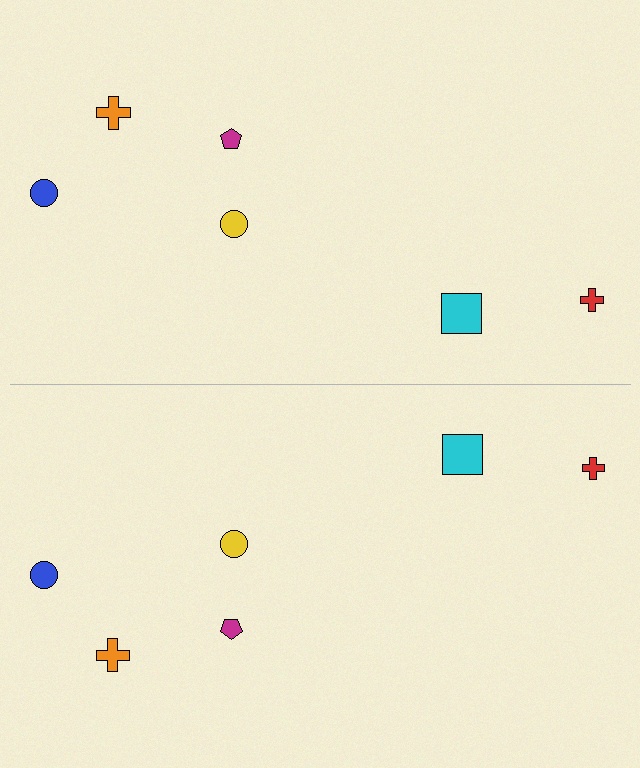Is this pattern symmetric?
Yes, this pattern has bilateral (reflection) symmetry.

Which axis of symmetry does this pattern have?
The pattern has a horizontal axis of symmetry running through the center of the image.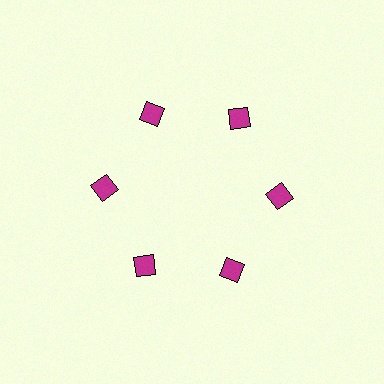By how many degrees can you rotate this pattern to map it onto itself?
The pattern maps onto itself every 60 degrees of rotation.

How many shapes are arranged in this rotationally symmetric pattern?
There are 6 shapes, arranged in 6 groups of 1.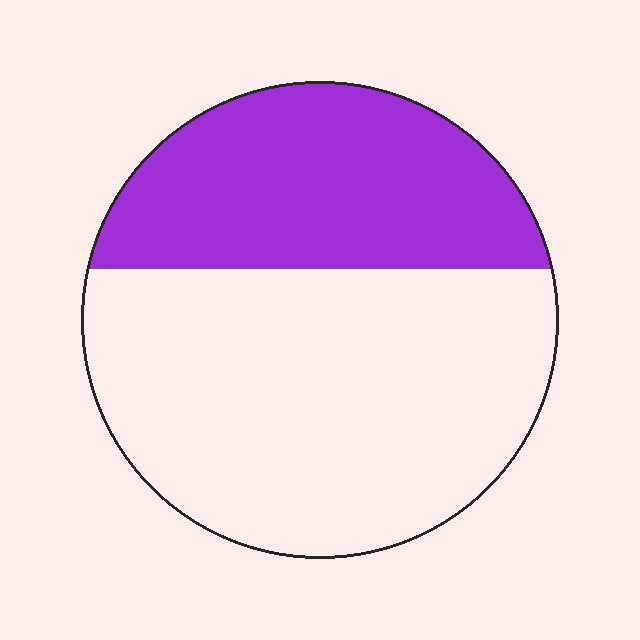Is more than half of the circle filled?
No.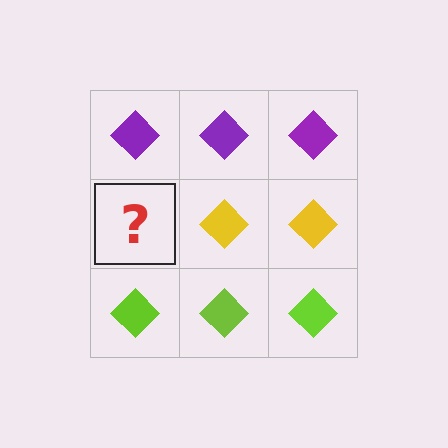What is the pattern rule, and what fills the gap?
The rule is that each row has a consistent color. The gap should be filled with a yellow diamond.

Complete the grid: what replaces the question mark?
The question mark should be replaced with a yellow diamond.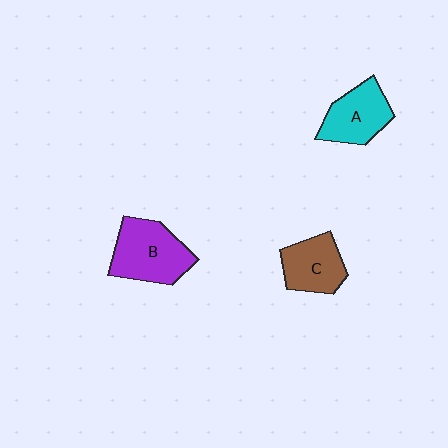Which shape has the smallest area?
Shape C (brown).